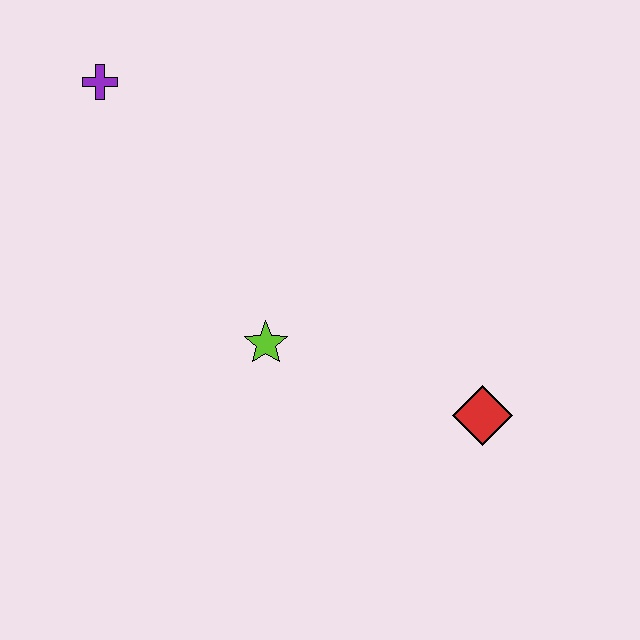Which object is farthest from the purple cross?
The red diamond is farthest from the purple cross.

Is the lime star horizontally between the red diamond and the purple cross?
Yes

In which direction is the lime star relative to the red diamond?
The lime star is to the left of the red diamond.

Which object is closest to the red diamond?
The lime star is closest to the red diamond.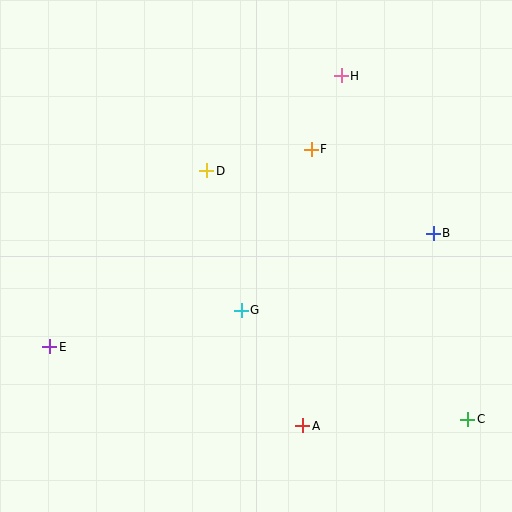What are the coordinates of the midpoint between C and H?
The midpoint between C and H is at (404, 248).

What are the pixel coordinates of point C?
Point C is at (468, 419).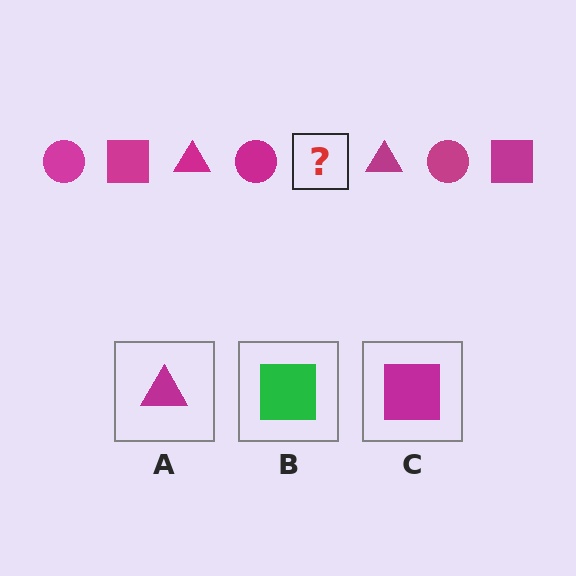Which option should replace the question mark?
Option C.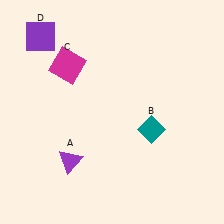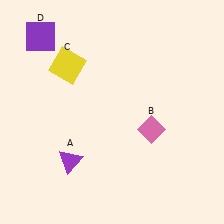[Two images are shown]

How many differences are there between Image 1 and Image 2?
There are 2 differences between the two images.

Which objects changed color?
B changed from teal to pink. C changed from magenta to yellow.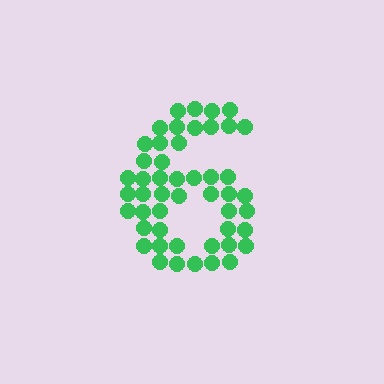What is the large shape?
The large shape is the digit 6.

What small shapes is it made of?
It is made of small circles.